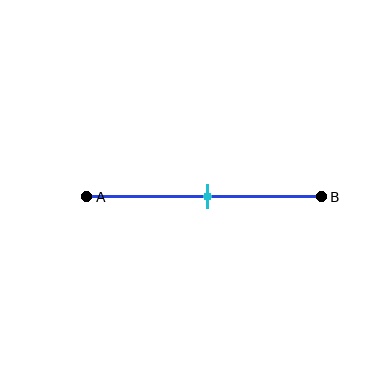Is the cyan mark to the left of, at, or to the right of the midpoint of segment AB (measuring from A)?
The cyan mark is approximately at the midpoint of segment AB.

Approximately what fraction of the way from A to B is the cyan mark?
The cyan mark is approximately 50% of the way from A to B.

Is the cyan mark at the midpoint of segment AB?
Yes, the mark is approximately at the midpoint.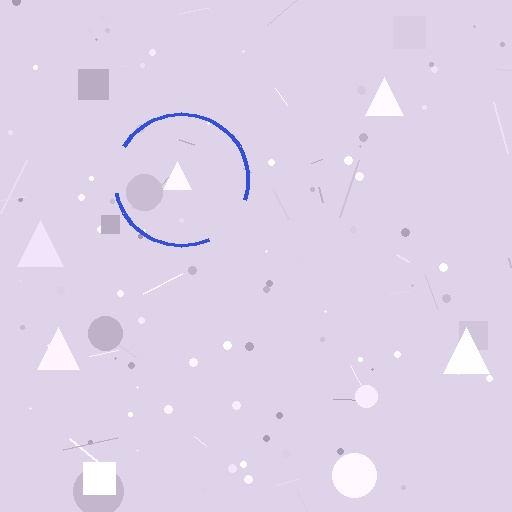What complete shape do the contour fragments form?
The contour fragments form a circle.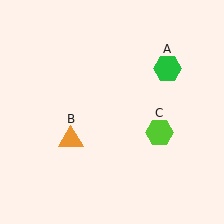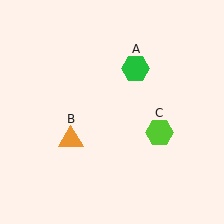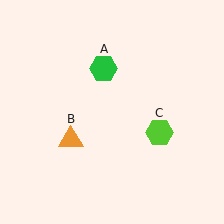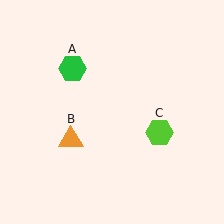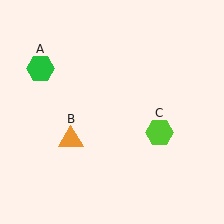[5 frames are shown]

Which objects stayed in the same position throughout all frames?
Orange triangle (object B) and lime hexagon (object C) remained stationary.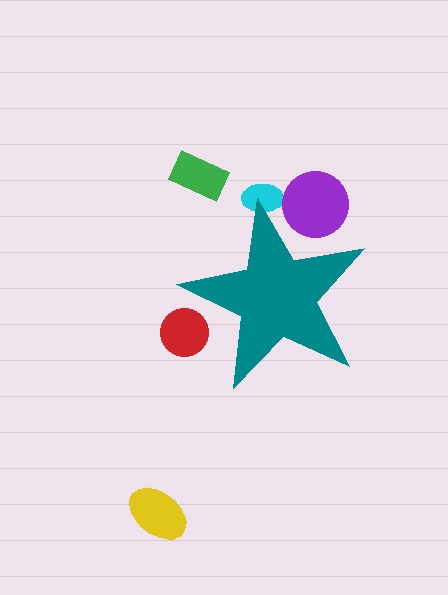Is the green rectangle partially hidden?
No, the green rectangle is fully visible.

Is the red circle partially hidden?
Yes, the red circle is partially hidden behind the teal star.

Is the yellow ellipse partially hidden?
No, the yellow ellipse is fully visible.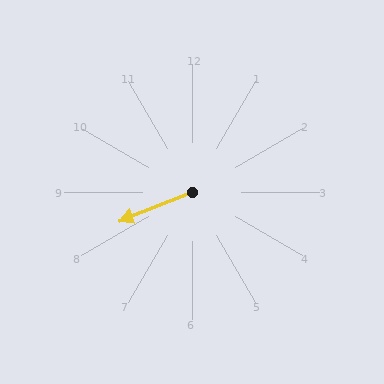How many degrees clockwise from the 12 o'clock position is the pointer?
Approximately 248 degrees.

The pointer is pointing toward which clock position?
Roughly 8 o'clock.